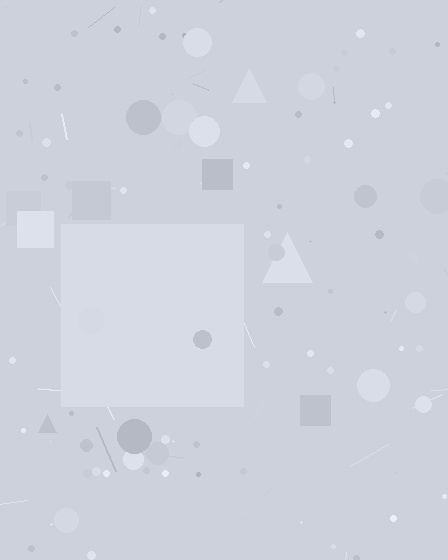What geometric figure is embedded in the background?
A square is embedded in the background.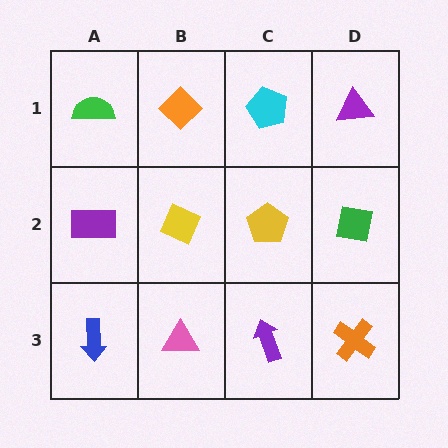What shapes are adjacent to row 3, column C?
A yellow pentagon (row 2, column C), a pink triangle (row 3, column B), an orange cross (row 3, column D).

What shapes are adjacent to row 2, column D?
A purple triangle (row 1, column D), an orange cross (row 3, column D), a yellow pentagon (row 2, column C).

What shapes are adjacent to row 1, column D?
A green square (row 2, column D), a cyan pentagon (row 1, column C).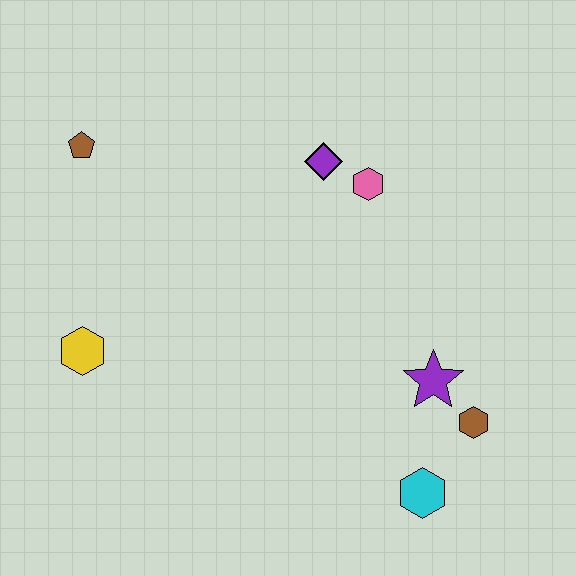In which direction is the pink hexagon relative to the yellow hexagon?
The pink hexagon is to the right of the yellow hexagon.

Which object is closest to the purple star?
The brown hexagon is closest to the purple star.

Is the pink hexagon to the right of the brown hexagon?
No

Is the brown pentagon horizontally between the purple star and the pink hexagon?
No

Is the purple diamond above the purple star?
Yes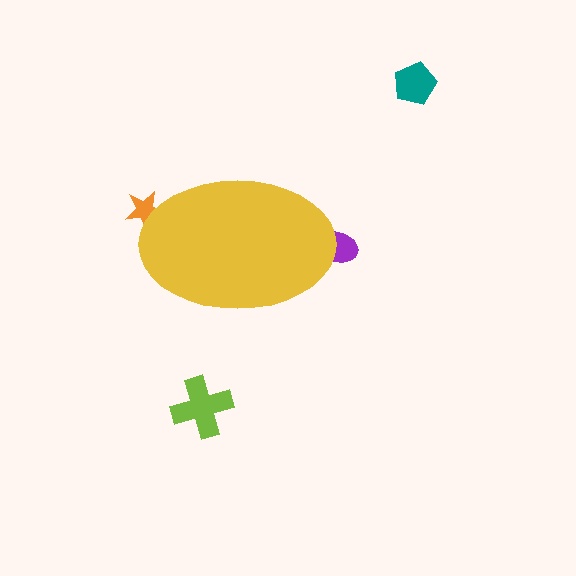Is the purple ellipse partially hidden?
Yes, the purple ellipse is partially hidden behind the yellow ellipse.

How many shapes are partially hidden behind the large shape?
2 shapes are partially hidden.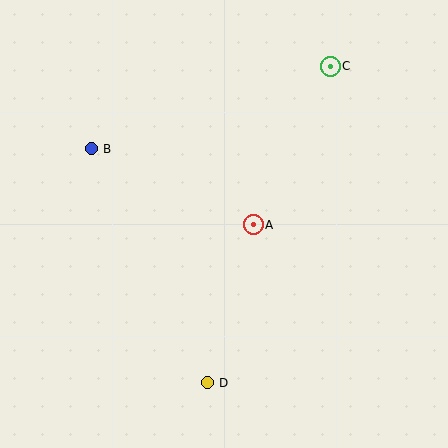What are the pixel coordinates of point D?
Point D is at (207, 383).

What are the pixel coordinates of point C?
Point C is at (330, 66).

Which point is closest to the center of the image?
Point A at (253, 225) is closest to the center.